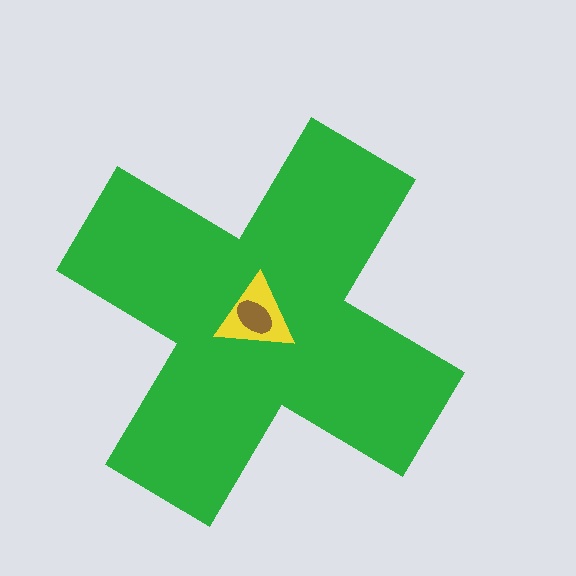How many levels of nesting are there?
3.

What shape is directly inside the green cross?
The yellow triangle.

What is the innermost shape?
The brown ellipse.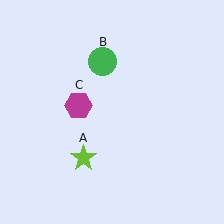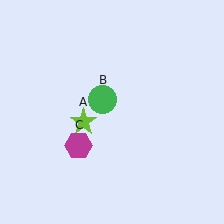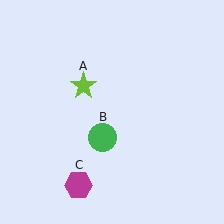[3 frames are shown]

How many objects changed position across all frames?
3 objects changed position: lime star (object A), green circle (object B), magenta hexagon (object C).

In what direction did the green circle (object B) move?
The green circle (object B) moved down.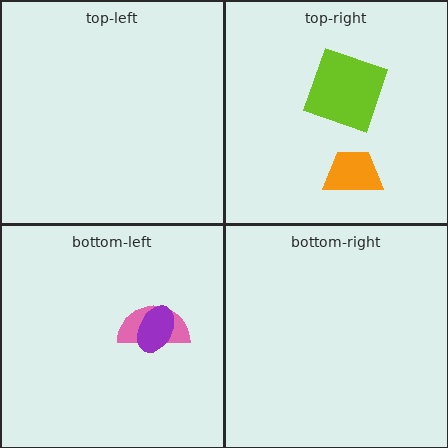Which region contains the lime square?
The top-right region.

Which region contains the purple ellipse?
The bottom-left region.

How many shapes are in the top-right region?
2.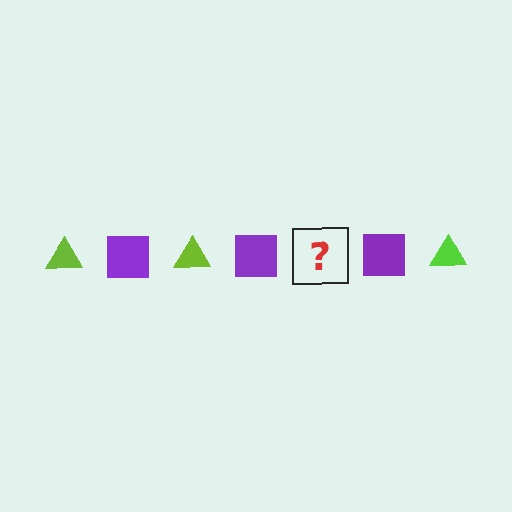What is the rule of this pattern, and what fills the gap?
The rule is that the pattern alternates between lime triangle and purple square. The gap should be filled with a lime triangle.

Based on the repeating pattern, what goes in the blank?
The blank should be a lime triangle.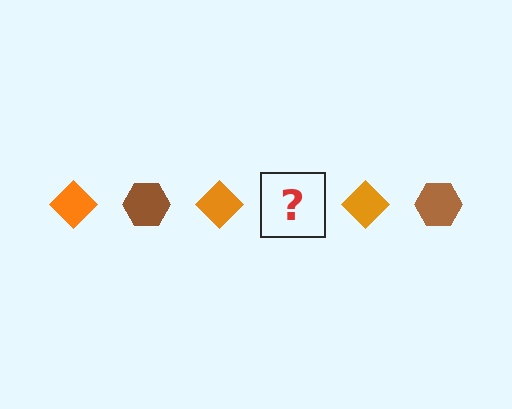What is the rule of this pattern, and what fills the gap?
The rule is that the pattern alternates between orange diamond and brown hexagon. The gap should be filled with a brown hexagon.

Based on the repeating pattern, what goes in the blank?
The blank should be a brown hexagon.